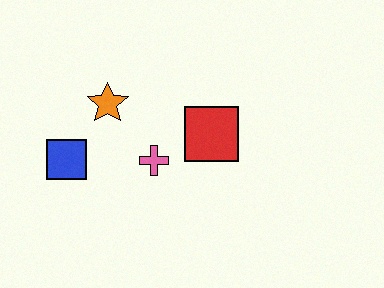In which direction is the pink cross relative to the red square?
The pink cross is to the left of the red square.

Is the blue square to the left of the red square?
Yes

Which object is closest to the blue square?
The orange star is closest to the blue square.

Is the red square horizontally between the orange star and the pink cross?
No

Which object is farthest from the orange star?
The red square is farthest from the orange star.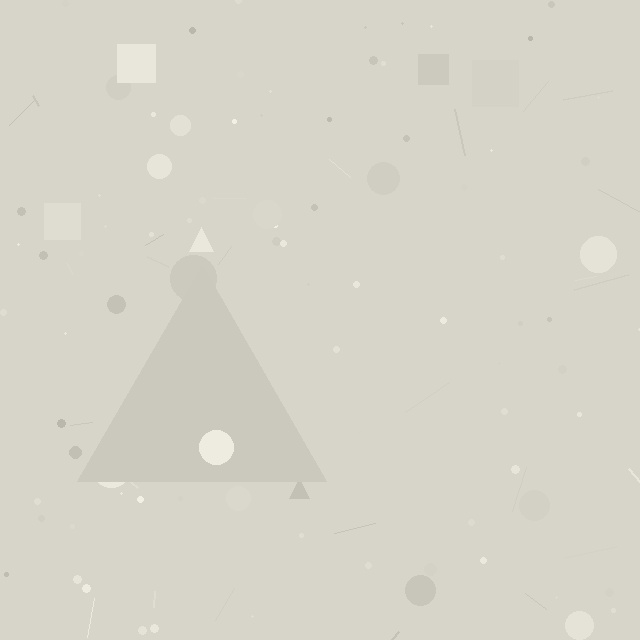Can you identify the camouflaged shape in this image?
The camouflaged shape is a triangle.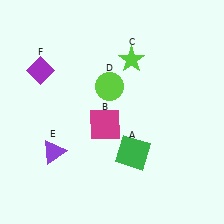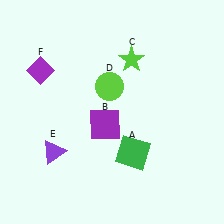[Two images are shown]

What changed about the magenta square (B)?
In Image 1, B is magenta. In Image 2, it changed to purple.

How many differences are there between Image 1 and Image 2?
There is 1 difference between the two images.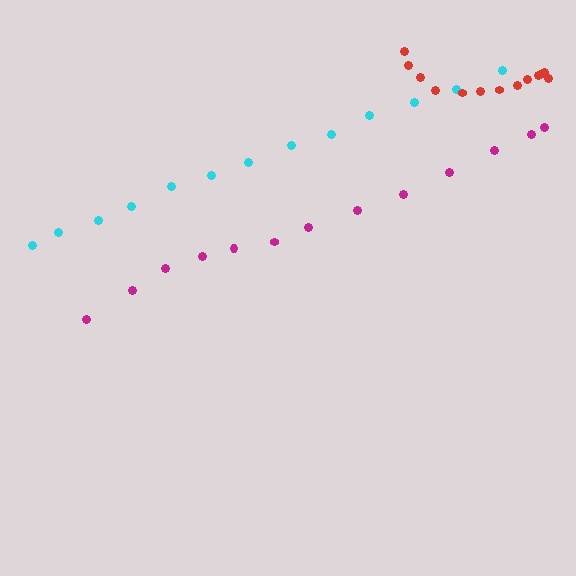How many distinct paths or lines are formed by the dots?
There are 3 distinct paths.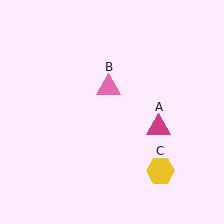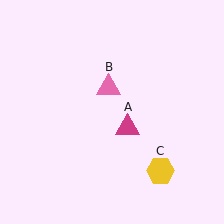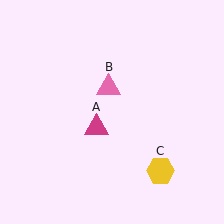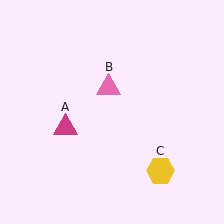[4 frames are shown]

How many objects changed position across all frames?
1 object changed position: magenta triangle (object A).